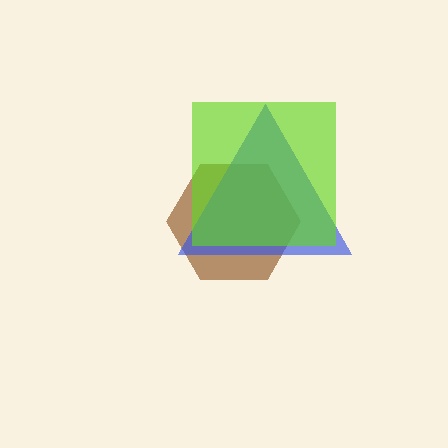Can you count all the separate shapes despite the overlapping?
Yes, there are 3 separate shapes.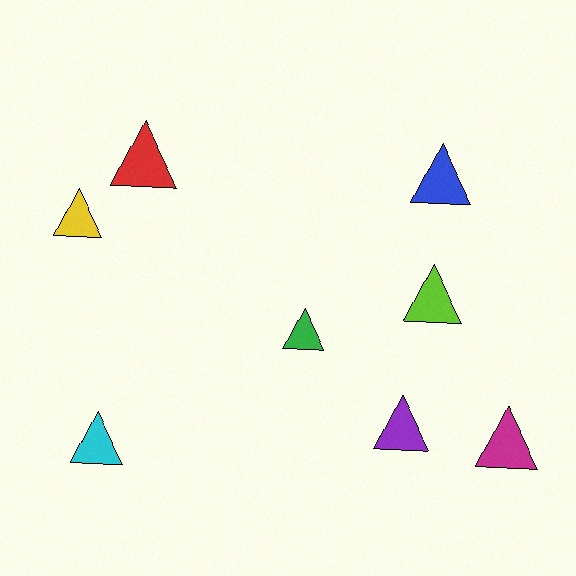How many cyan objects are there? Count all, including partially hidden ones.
There is 1 cyan object.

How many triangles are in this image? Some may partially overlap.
There are 8 triangles.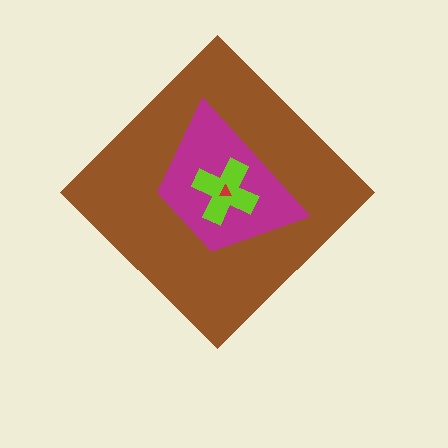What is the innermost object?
The red triangle.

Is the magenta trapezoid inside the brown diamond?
Yes.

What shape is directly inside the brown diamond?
The magenta trapezoid.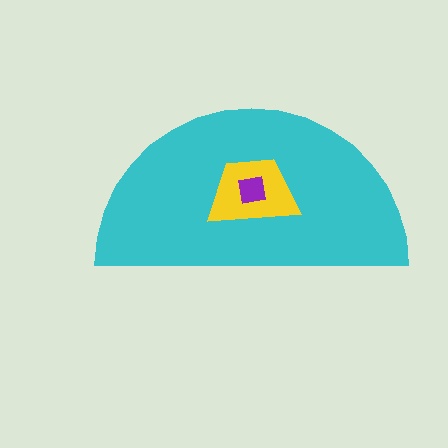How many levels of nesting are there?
3.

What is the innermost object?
The purple square.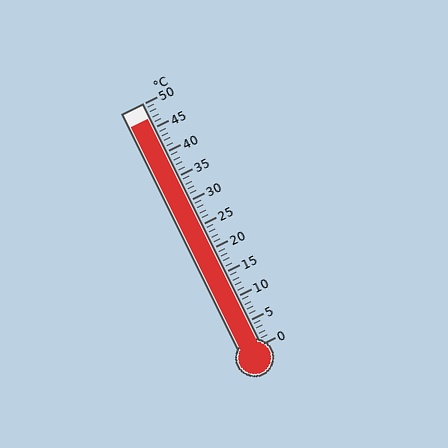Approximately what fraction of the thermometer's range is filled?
The thermometer is filled to approximately 95% of its range.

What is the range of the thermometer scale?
The thermometer scale ranges from 0°C to 50°C.